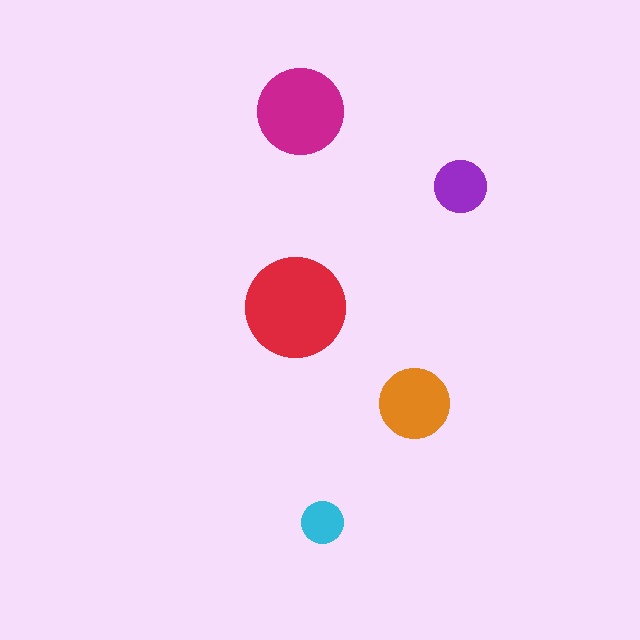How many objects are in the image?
There are 5 objects in the image.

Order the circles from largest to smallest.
the red one, the magenta one, the orange one, the purple one, the cyan one.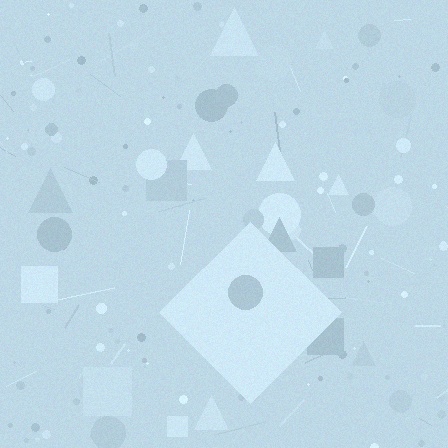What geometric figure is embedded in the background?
A diamond is embedded in the background.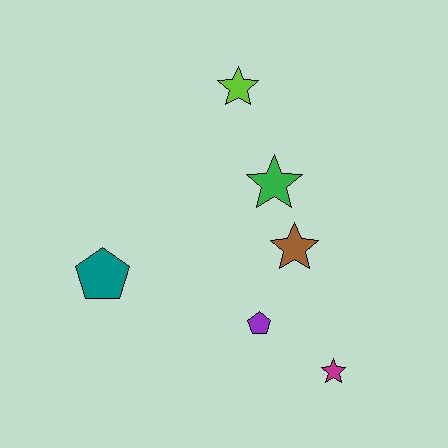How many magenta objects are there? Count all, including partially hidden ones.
There is 1 magenta object.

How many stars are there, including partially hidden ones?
There are 4 stars.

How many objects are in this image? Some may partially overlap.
There are 6 objects.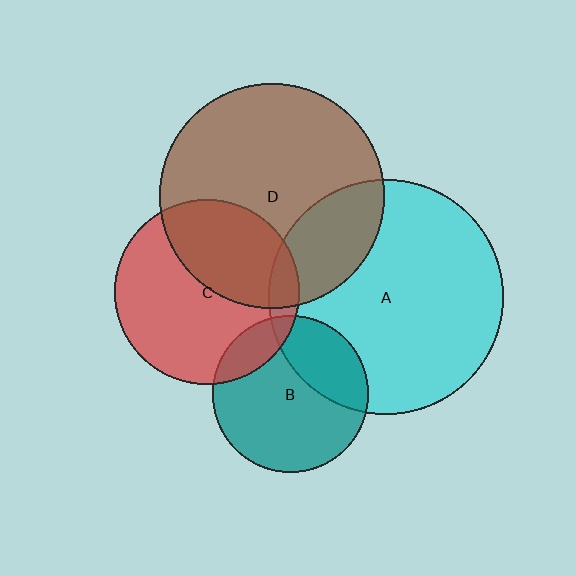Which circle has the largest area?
Circle A (cyan).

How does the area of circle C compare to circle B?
Approximately 1.4 times.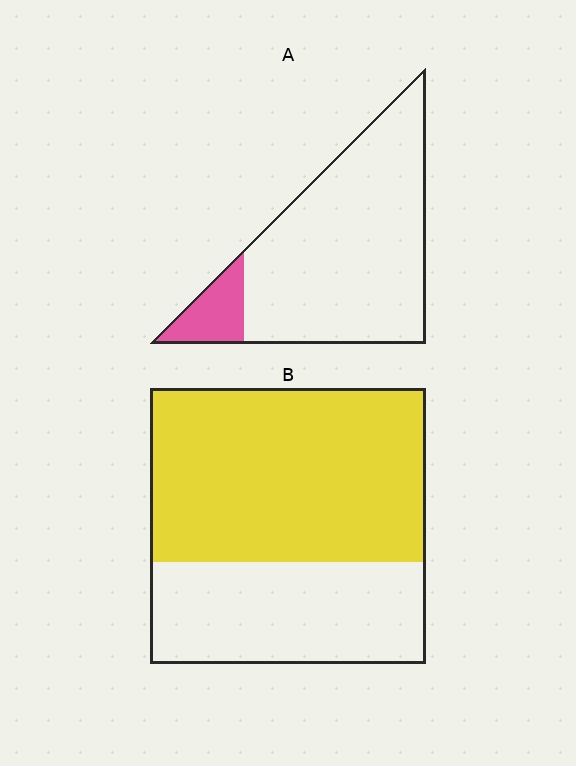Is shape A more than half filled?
No.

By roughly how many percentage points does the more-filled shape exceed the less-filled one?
By roughly 50 percentage points (B over A).